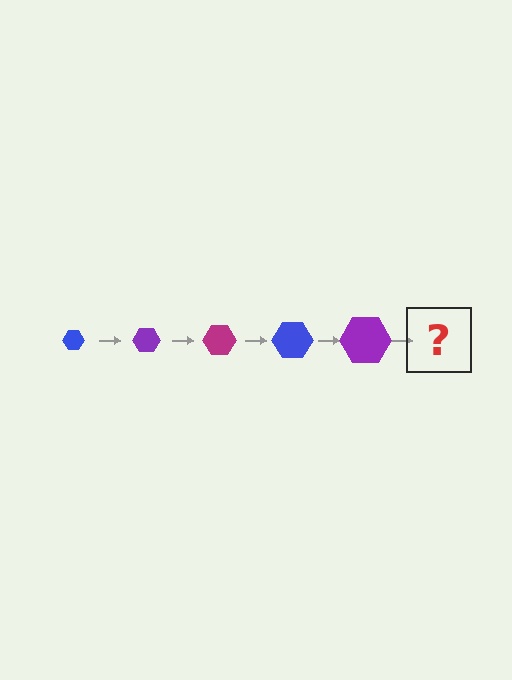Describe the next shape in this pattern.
It should be a magenta hexagon, larger than the previous one.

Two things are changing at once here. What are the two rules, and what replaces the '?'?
The two rules are that the hexagon grows larger each step and the color cycles through blue, purple, and magenta. The '?' should be a magenta hexagon, larger than the previous one.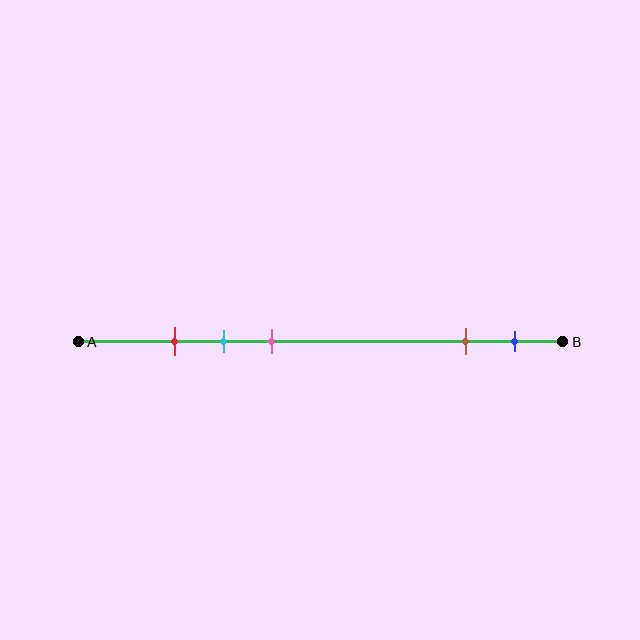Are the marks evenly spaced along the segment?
No, the marks are not evenly spaced.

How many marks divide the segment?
There are 5 marks dividing the segment.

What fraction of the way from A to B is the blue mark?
The blue mark is approximately 90% (0.9) of the way from A to B.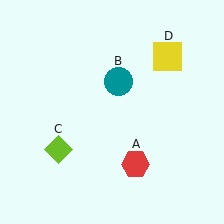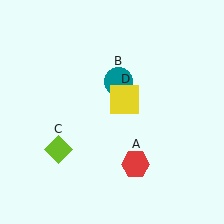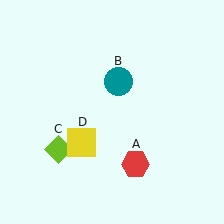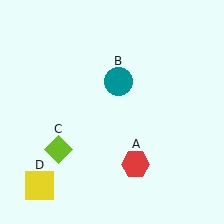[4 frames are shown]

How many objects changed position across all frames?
1 object changed position: yellow square (object D).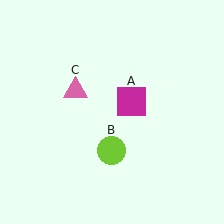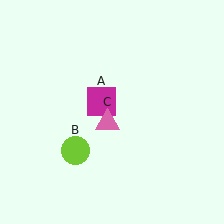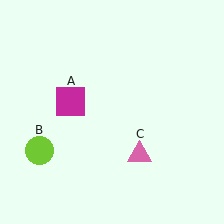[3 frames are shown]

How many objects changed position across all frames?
3 objects changed position: magenta square (object A), lime circle (object B), pink triangle (object C).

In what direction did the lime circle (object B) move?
The lime circle (object B) moved left.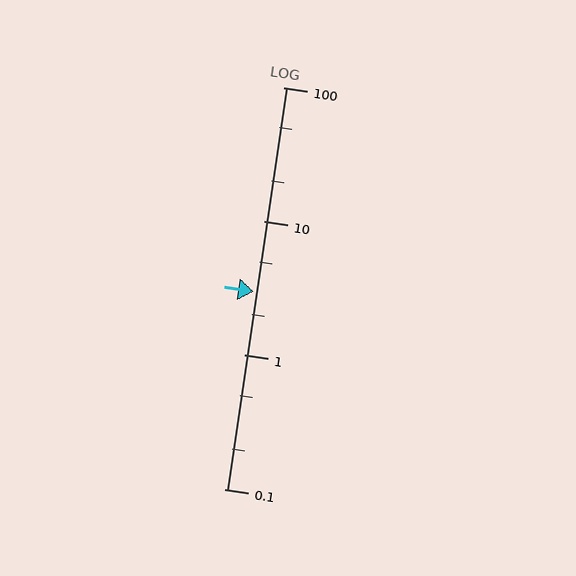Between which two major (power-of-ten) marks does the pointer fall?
The pointer is between 1 and 10.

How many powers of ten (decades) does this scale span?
The scale spans 3 decades, from 0.1 to 100.